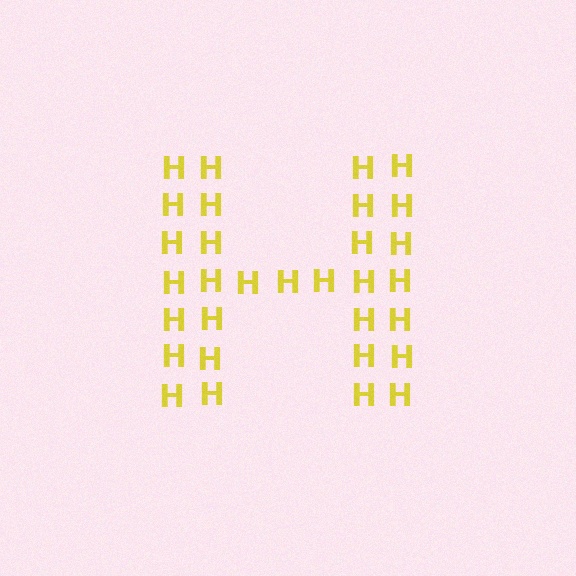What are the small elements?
The small elements are letter H's.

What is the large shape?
The large shape is the letter H.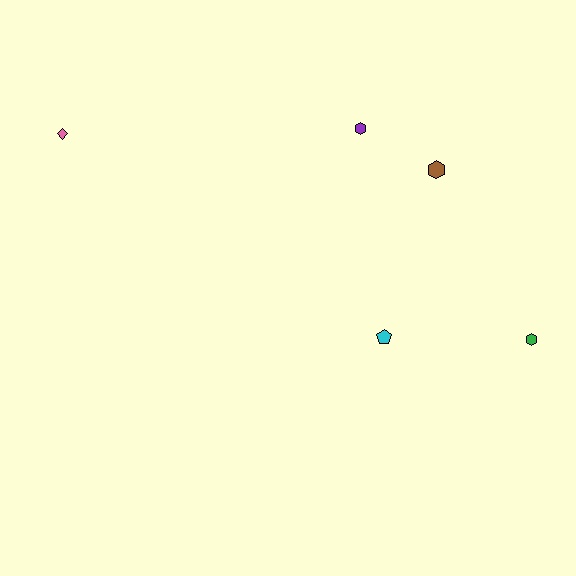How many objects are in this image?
There are 5 objects.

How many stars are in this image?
There are no stars.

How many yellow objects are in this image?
There are no yellow objects.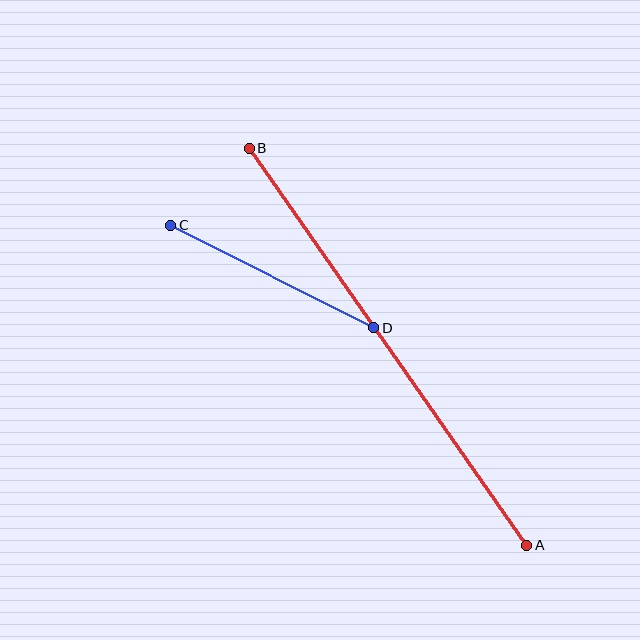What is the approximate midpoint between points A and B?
The midpoint is at approximately (388, 347) pixels.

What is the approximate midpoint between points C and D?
The midpoint is at approximately (272, 277) pixels.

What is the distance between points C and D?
The distance is approximately 227 pixels.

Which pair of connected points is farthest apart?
Points A and B are farthest apart.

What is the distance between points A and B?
The distance is approximately 485 pixels.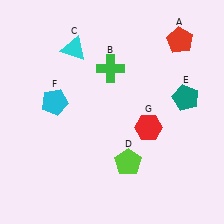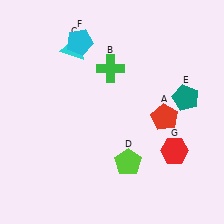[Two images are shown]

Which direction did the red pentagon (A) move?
The red pentagon (A) moved down.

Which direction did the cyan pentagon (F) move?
The cyan pentagon (F) moved up.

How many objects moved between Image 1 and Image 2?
3 objects moved between the two images.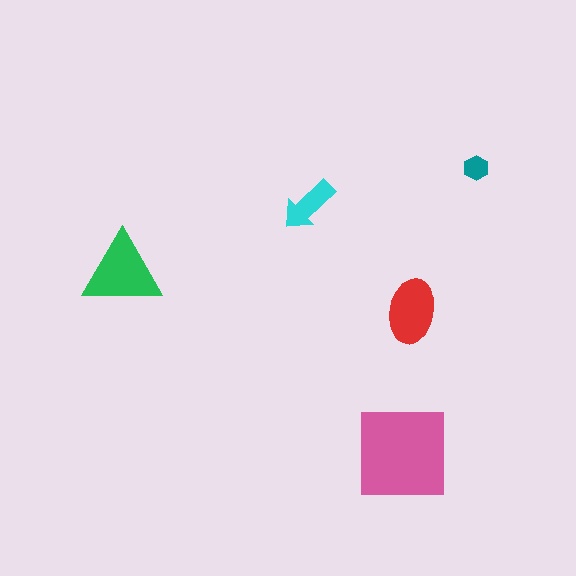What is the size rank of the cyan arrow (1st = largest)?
4th.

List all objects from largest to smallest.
The pink square, the green triangle, the red ellipse, the cyan arrow, the teal hexagon.